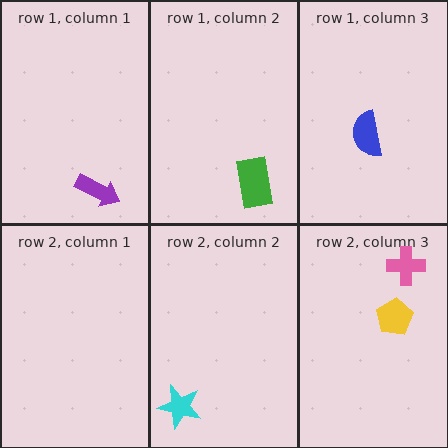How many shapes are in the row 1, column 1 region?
1.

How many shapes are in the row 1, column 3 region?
1.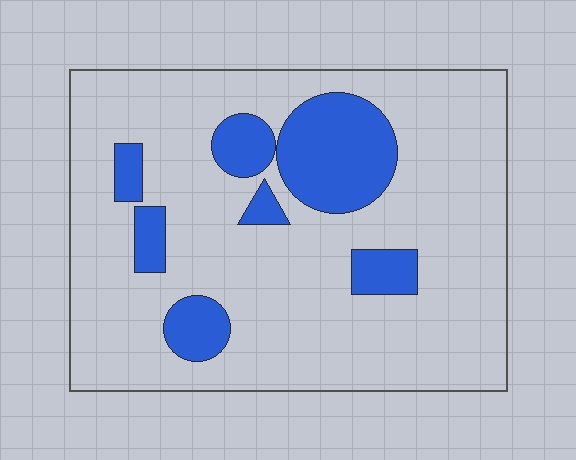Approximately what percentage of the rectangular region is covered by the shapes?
Approximately 20%.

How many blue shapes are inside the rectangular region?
7.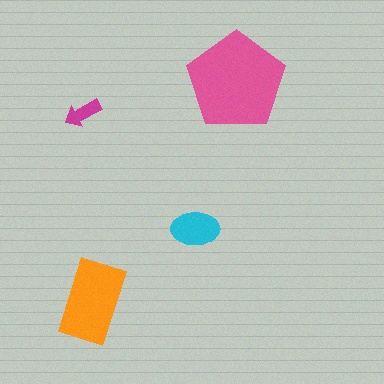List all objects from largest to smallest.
The pink pentagon, the orange rectangle, the cyan ellipse, the magenta arrow.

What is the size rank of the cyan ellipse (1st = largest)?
3rd.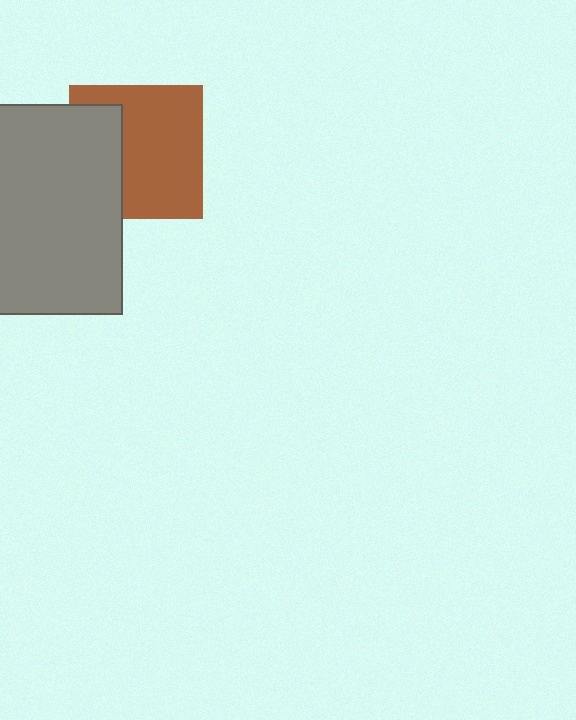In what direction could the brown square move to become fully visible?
The brown square could move right. That would shift it out from behind the gray rectangle entirely.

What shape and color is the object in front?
The object in front is a gray rectangle.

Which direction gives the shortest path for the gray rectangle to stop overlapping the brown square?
Moving left gives the shortest separation.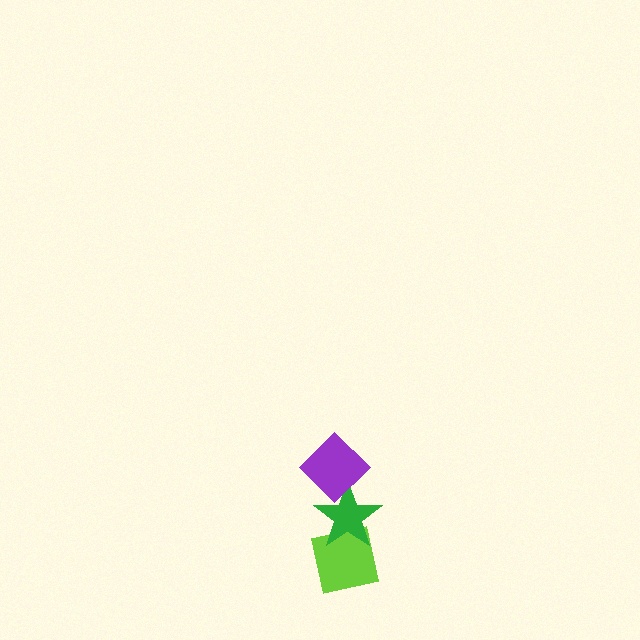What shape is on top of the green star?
The purple diamond is on top of the green star.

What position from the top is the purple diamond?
The purple diamond is 1st from the top.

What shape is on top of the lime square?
The green star is on top of the lime square.